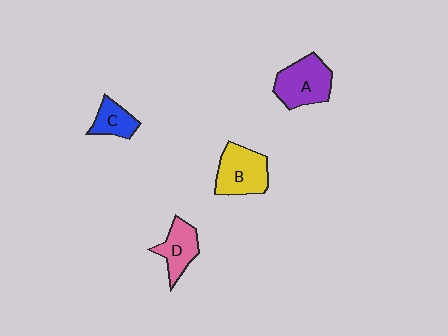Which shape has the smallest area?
Shape C (blue).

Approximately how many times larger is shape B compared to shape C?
Approximately 1.8 times.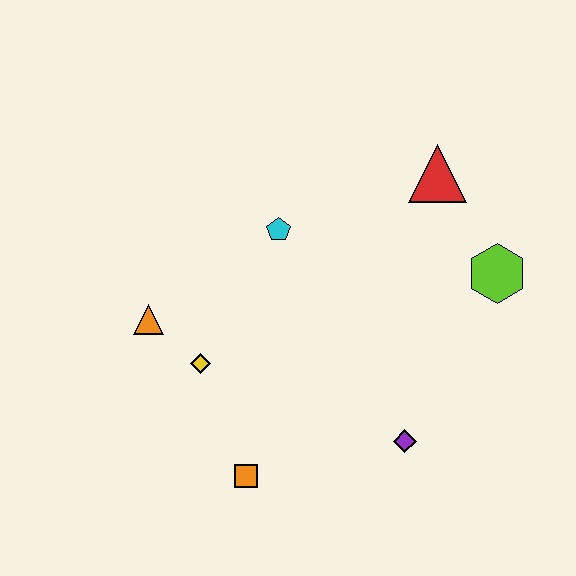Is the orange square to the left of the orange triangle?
No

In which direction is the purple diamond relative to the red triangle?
The purple diamond is below the red triangle.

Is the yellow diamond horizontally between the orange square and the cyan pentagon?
No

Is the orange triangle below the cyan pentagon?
Yes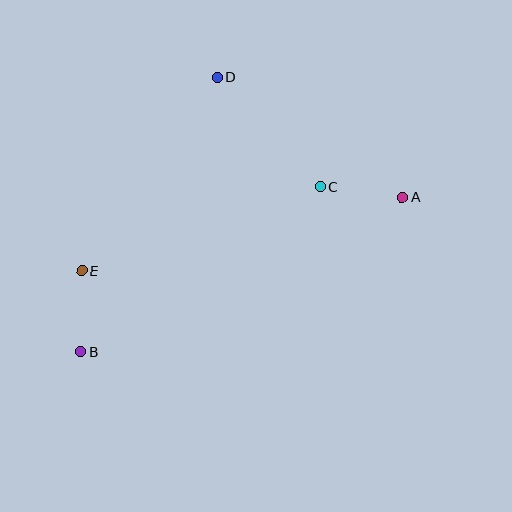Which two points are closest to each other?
Points B and E are closest to each other.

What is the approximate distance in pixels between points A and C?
The distance between A and C is approximately 83 pixels.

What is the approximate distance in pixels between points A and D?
The distance between A and D is approximately 221 pixels.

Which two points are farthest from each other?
Points A and B are farthest from each other.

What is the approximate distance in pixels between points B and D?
The distance between B and D is approximately 306 pixels.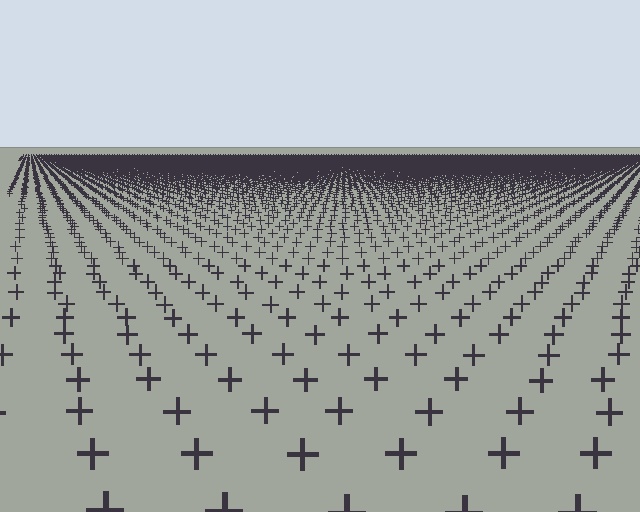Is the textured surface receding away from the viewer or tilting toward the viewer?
The surface is receding away from the viewer. Texture elements get smaller and denser toward the top.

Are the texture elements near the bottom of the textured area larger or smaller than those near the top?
Larger. Near the bottom, elements are closer to the viewer and appear at a bigger on-screen size.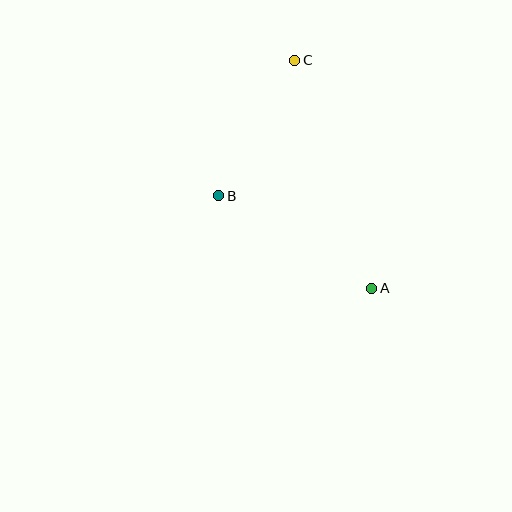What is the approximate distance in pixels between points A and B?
The distance between A and B is approximately 179 pixels.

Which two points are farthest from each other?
Points A and C are farthest from each other.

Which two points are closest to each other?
Points B and C are closest to each other.